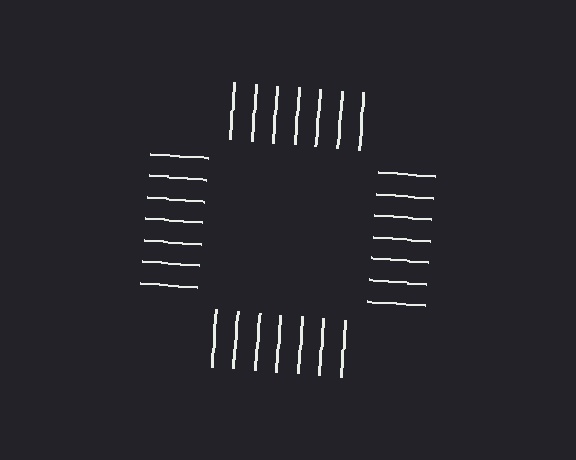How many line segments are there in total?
28 — 7 along each of the 4 edges.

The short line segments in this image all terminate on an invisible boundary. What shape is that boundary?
An illusory square — the line segments terminate on its edges but no continuous stroke is drawn.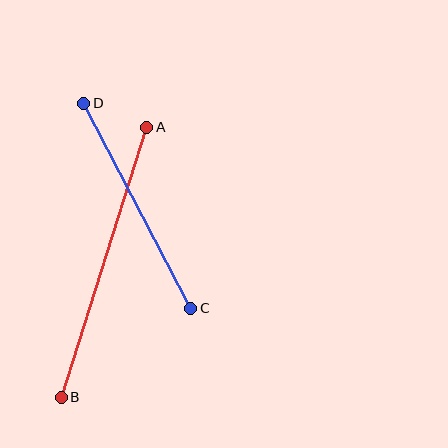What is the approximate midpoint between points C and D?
The midpoint is at approximately (137, 206) pixels.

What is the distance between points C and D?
The distance is approximately 231 pixels.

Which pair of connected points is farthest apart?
Points A and B are farthest apart.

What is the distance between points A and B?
The distance is approximately 283 pixels.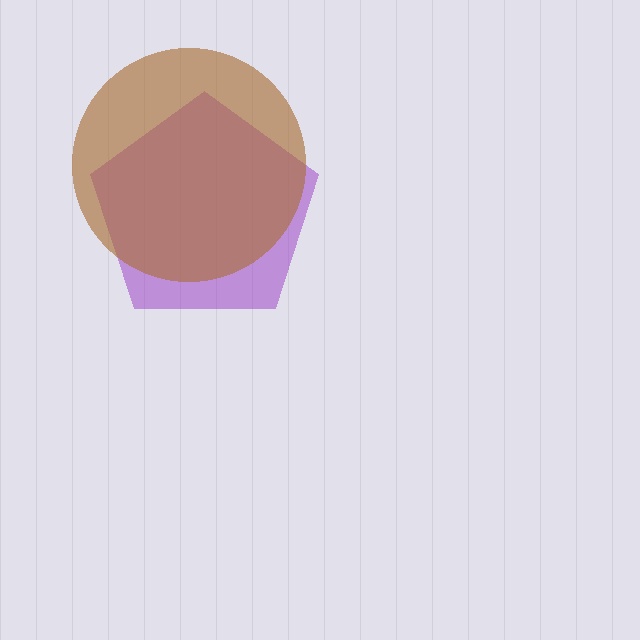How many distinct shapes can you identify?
There are 2 distinct shapes: a purple pentagon, a brown circle.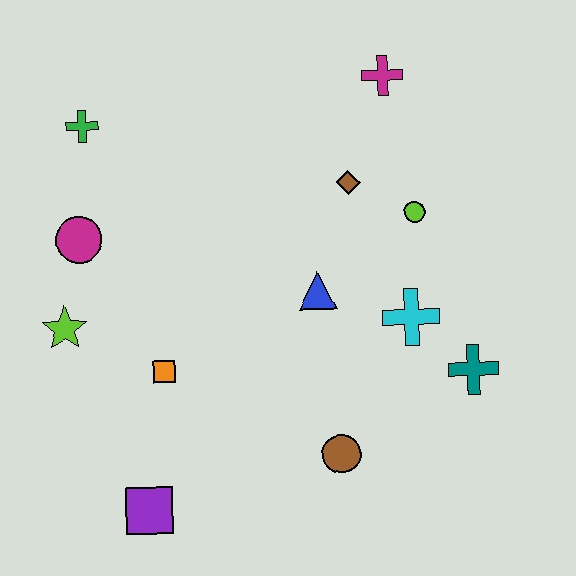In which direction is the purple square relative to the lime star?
The purple square is below the lime star.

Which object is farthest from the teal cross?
The green cross is farthest from the teal cross.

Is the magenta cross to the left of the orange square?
No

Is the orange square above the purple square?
Yes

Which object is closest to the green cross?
The magenta circle is closest to the green cross.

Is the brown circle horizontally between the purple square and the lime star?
No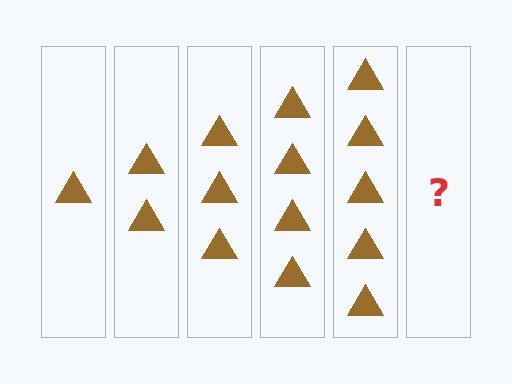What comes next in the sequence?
The next element should be 6 triangles.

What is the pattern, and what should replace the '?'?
The pattern is that each step adds one more triangle. The '?' should be 6 triangles.